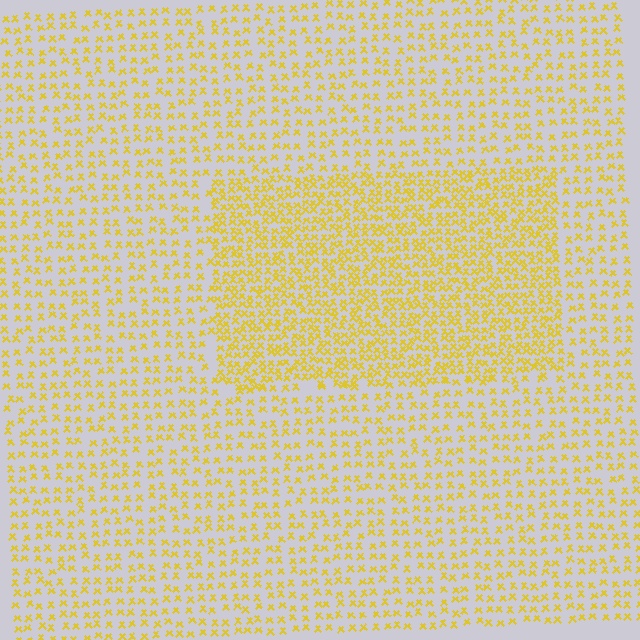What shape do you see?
I see a rectangle.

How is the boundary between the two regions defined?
The boundary is defined by a change in element density (approximately 1.9x ratio). All elements are the same color, size, and shape.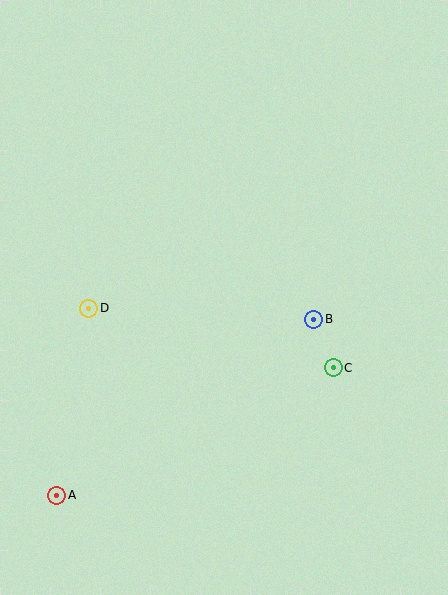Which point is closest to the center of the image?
Point B at (314, 319) is closest to the center.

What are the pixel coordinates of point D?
Point D is at (89, 308).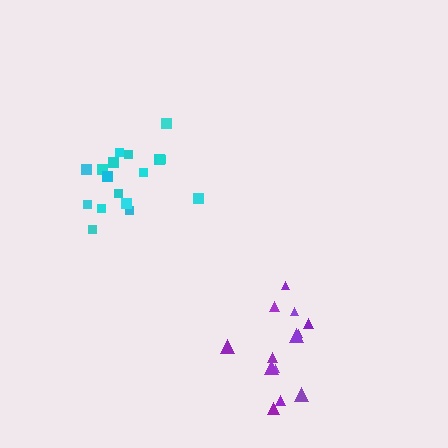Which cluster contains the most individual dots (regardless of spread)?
Cyan (17).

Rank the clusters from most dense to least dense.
cyan, purple.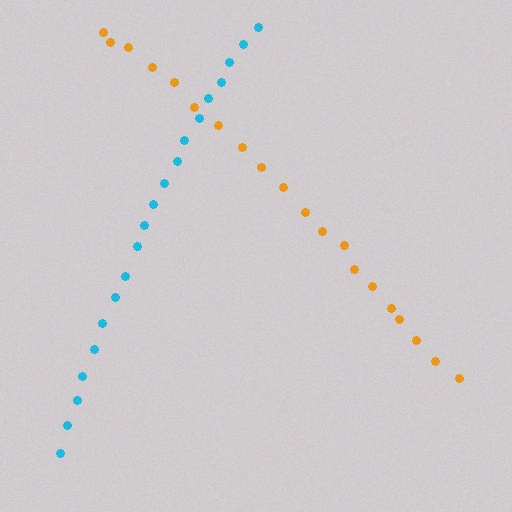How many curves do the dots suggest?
There are 2 distinct paths.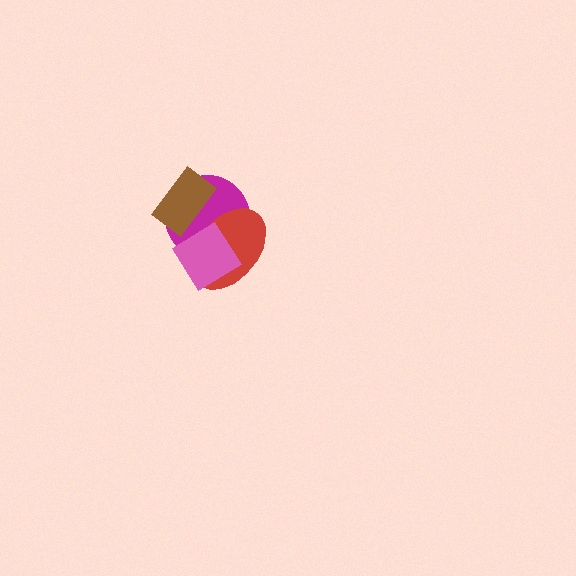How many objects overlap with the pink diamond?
2 objects overlap with the pink diamond.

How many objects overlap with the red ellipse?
3 objects overlap with the red ellipse.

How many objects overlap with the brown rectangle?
2 objects overlap with the brown rectangle.